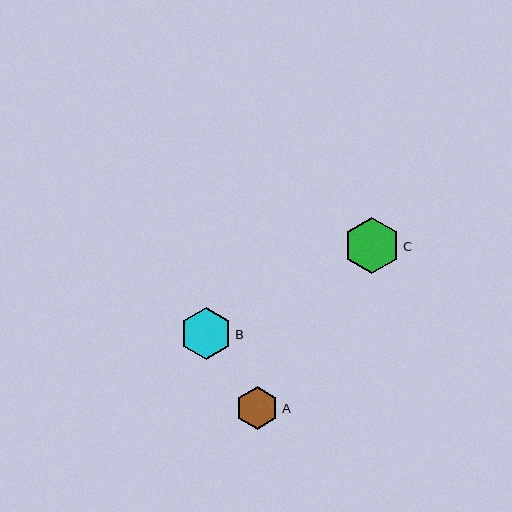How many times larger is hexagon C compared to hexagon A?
Hexagon C is approximately 1.3 times the size of hexagon A.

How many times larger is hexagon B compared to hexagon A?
Hexagon B is approximately 1.2 times the size of hexagon A.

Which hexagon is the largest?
Hexagon C is the largest with a size of approximately 57 pixels.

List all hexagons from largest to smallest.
From largest to smallest: C, B, A.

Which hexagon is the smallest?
Hexagon A is the smallest with a size of approximately 43 pixels.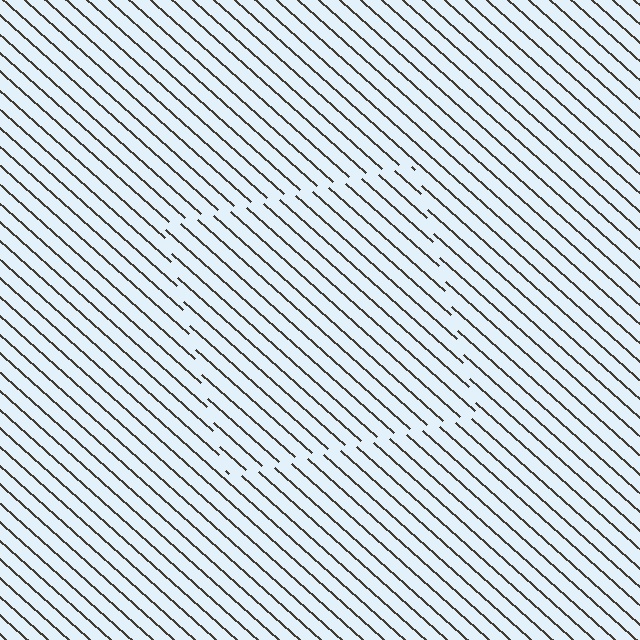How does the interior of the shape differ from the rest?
The interior of the shape contains the same grating, shifted by half a period — the contour is defined by the phase discontinuity where line-ends from the inner and outer gratings abut.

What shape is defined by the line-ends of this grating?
An illusory square. The interior of the shape contains the same grating, shifted by half a period — the contour is defined by the phase discontinuity where line-ends from the inner and outer gratings abut.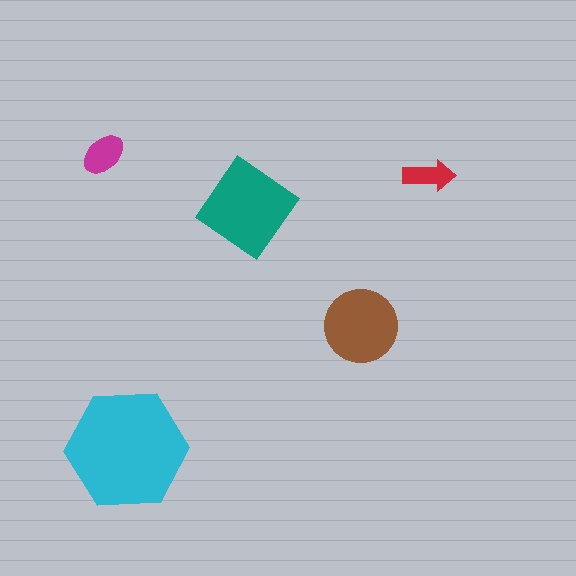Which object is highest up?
The magenta ellipse is topmost.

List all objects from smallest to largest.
The red arrow, the magenta ellipse, the brown circle, the teal diamond, the cyan hexagon.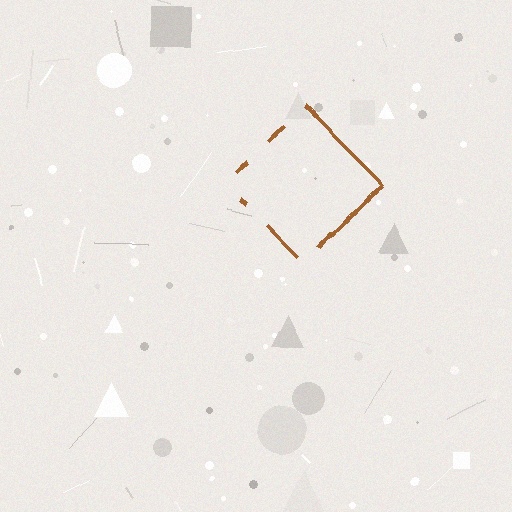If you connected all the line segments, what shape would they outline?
They would outline a diamond.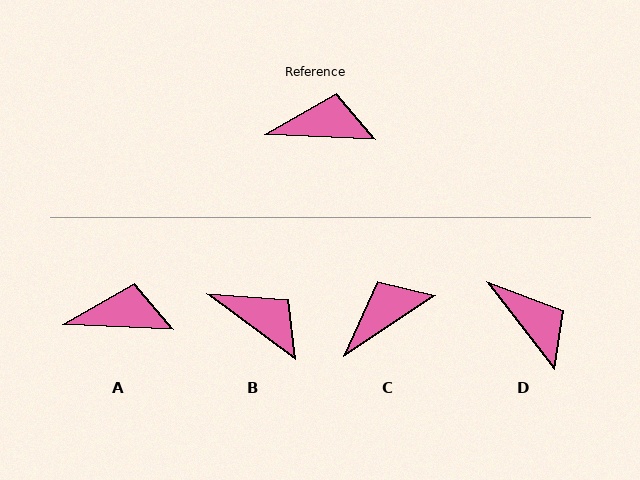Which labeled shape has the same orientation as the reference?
A.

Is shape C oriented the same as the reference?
No, it is off by about 36 degrees.